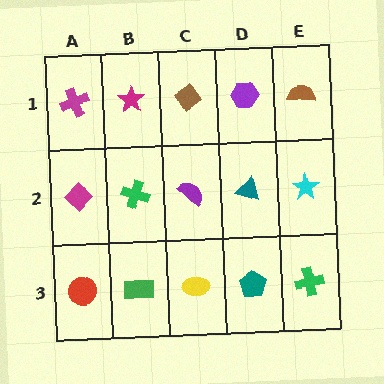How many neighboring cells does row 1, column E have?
2.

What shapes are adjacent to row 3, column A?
A magenta diamond (row 2, column A), a green rectangle (row 3, column B).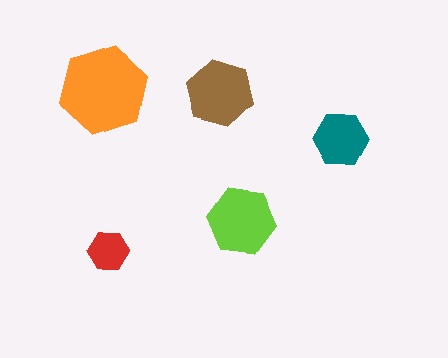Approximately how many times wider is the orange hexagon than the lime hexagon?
About 1.5 times wider.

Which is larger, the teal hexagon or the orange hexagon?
The orange one.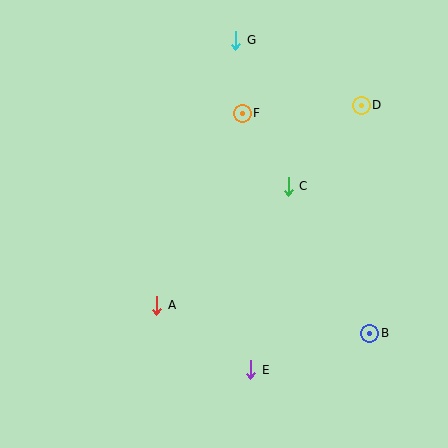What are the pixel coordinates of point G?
Point G is at (236, 40).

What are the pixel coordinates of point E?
Point E is at (251, 370).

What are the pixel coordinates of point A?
Point A is at (157, 305).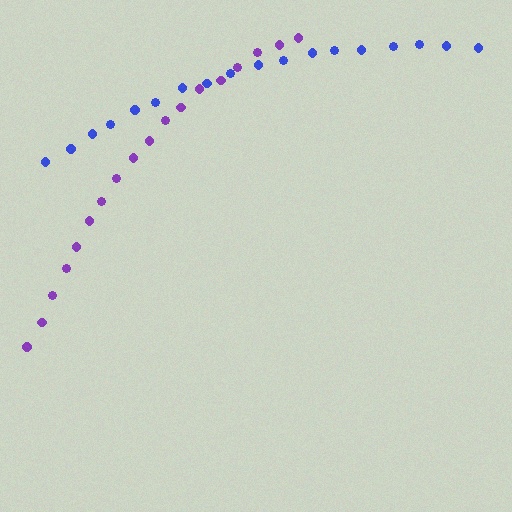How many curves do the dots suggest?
There are 2 distinct paths.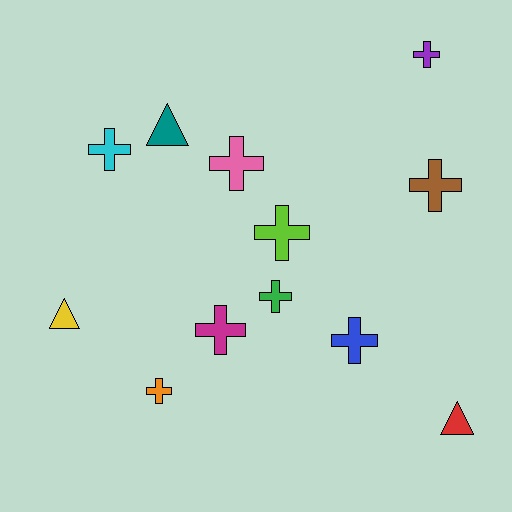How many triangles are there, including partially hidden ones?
There are 3 triangles.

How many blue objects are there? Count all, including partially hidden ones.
There is 1 blue object.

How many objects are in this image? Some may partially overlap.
There are 12 objects.